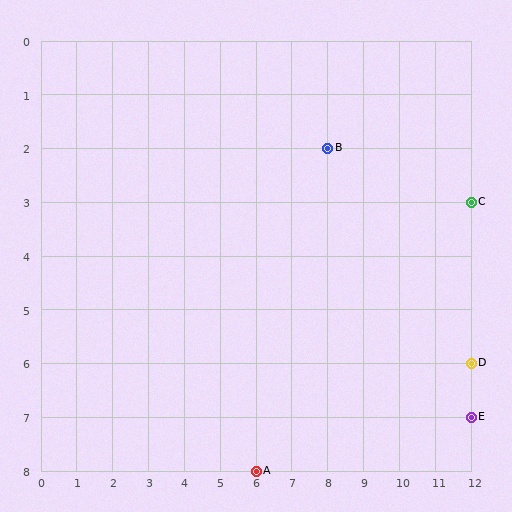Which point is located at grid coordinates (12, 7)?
Point E is at (12, 7).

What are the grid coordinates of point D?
Point D is at grid coordinates (12, 6).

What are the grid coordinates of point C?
Point C is at grid coordinates (12, 3).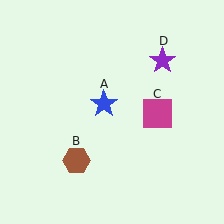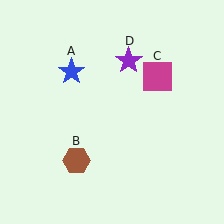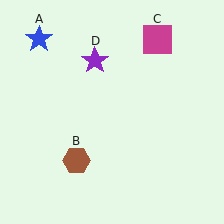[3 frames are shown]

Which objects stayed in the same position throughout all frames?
Brown hexagon (object B) remained stationary.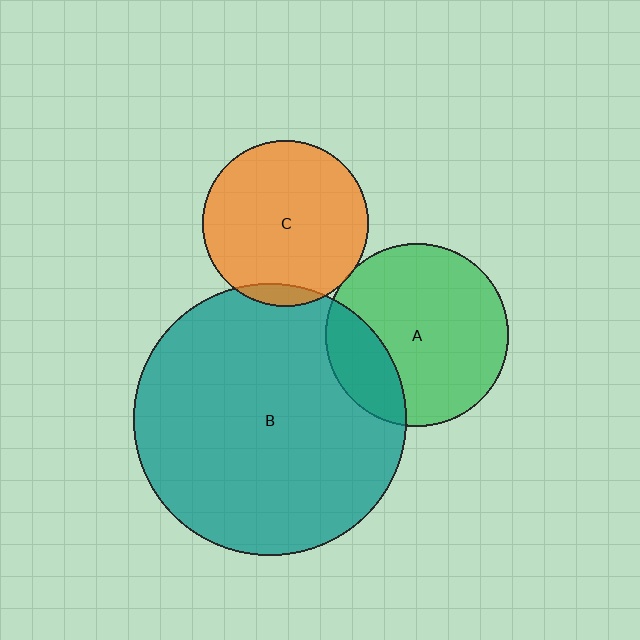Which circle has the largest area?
Circle B (teal).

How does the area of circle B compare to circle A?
Approximately 2.2 times.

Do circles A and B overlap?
Yes.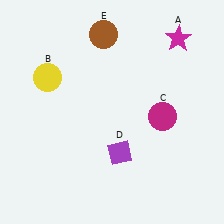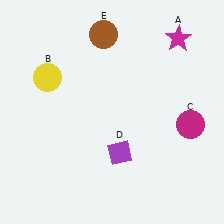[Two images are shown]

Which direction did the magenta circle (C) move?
The magenta circle (C) moved right.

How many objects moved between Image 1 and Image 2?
1 object moved between the two images.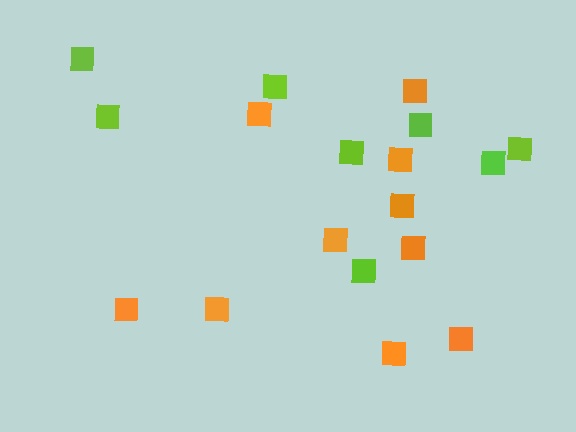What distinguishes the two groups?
There are 2 groups: one group of orange squares (10) and one group of lime squares (8).